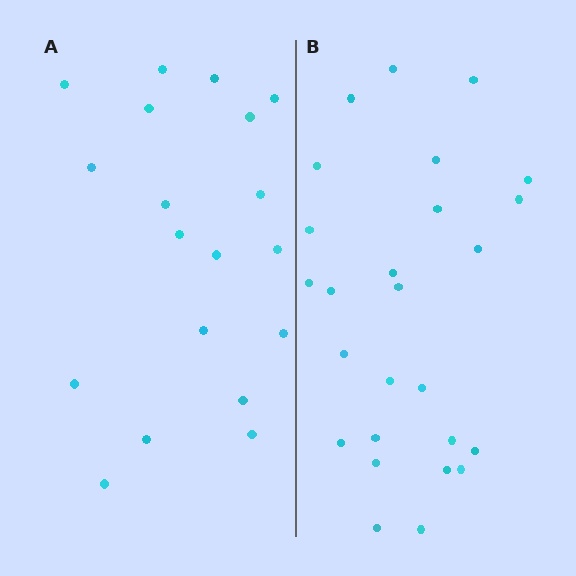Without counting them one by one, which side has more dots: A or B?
Region B (the right region) has more dots.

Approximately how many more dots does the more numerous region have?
Region B has roughly 8 or so more dots than region A.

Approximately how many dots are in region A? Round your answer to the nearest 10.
About 20 dots. (The exact count is 19, which rounds to 20.)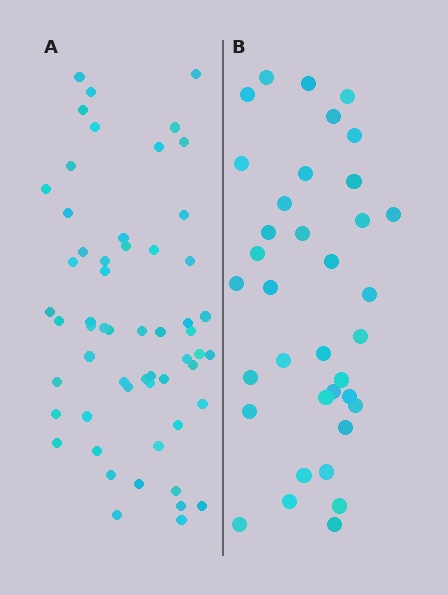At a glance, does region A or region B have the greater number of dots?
Region A (the left region) has more dots.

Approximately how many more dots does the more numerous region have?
Region A has approximately 20 more dots than region B.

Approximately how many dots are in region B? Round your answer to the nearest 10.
About 40 dots. (The exact count is 36, which rounds to 40.)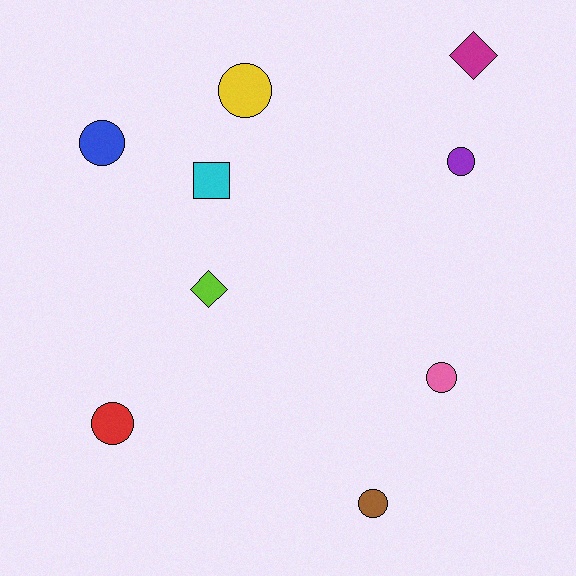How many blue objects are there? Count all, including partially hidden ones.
There is 1 blue object.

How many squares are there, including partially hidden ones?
There is 1 square.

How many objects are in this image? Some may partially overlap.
There are 9 objects.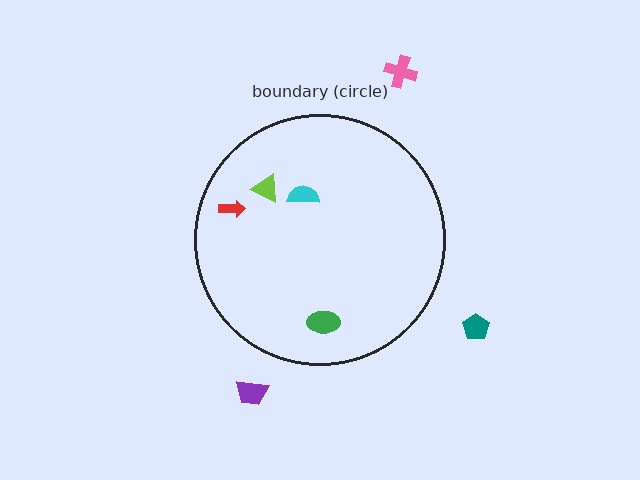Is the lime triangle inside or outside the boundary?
Inside.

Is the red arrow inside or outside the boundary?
Inside.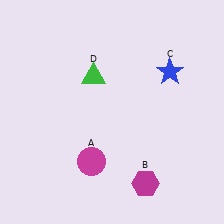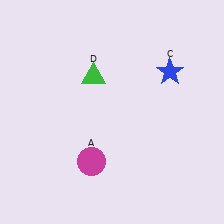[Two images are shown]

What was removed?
The magenta hexagon (B) was removed in Image 2.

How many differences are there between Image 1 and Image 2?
There is 1 difference between the two images.